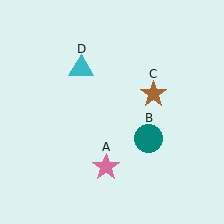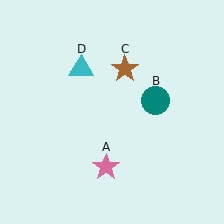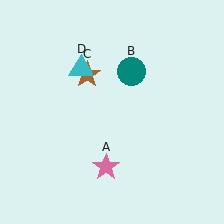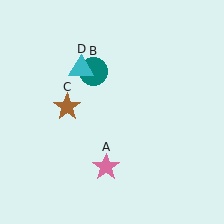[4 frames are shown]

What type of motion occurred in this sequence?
The teal circle (object B), brown star (object C) rotated counterclockwise around the center of the scene.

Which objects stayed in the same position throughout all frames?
Pink star (object A) and cyan triangle (object D) remained stationary.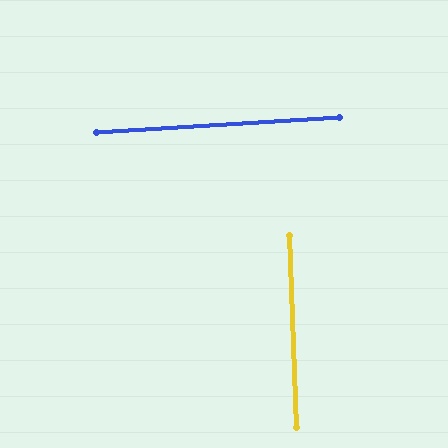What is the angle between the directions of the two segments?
Approximately 88 degrees.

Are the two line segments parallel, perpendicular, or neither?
Perpendicular — they meet at approximately 88°.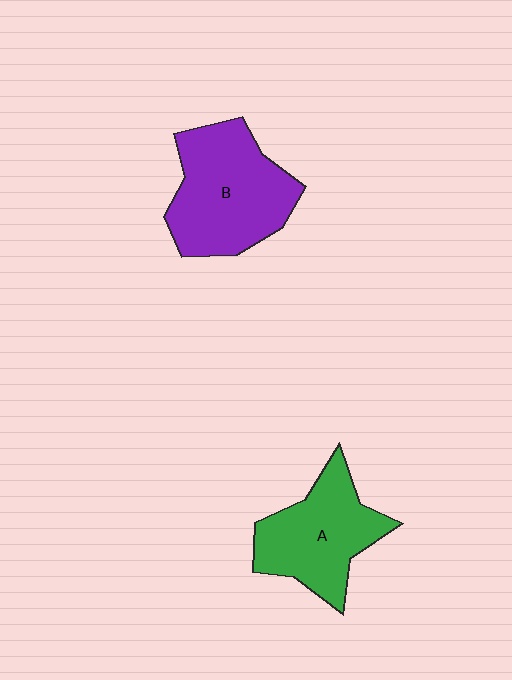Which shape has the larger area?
Shape B (purple).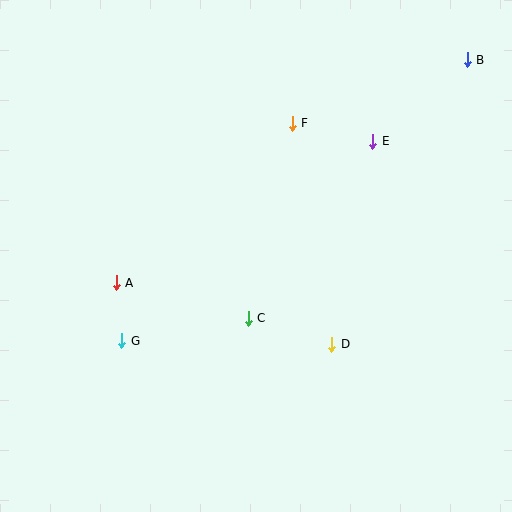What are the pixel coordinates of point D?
Point D is at (332, 344).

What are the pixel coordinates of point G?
Point G is at (122, 341).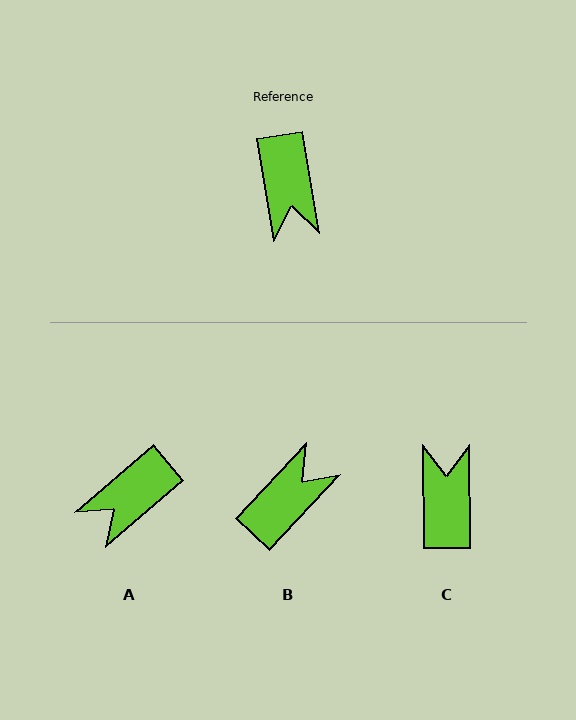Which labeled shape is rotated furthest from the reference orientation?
C, about 171 degrees away.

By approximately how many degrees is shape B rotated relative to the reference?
Approximately 128 degrees counter-clockwise.